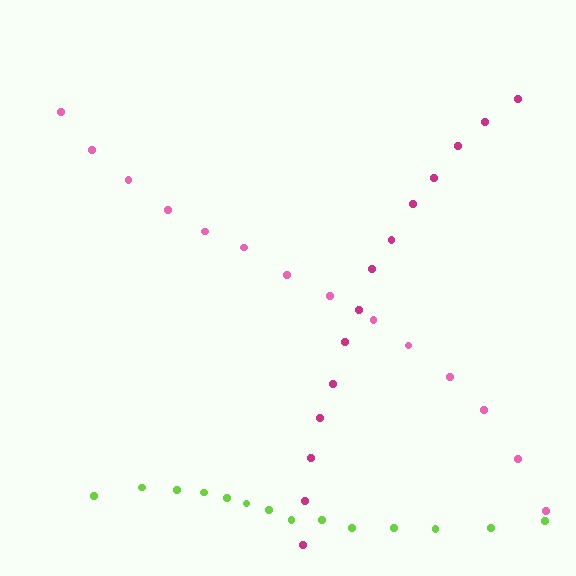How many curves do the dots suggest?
There are 3 distinct paths.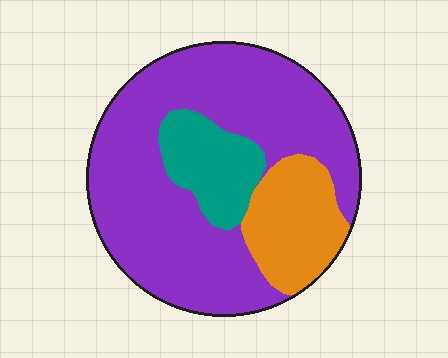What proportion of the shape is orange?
Orange covers 18% of the shape.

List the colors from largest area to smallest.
From largest to smallest: purple, orange, teal.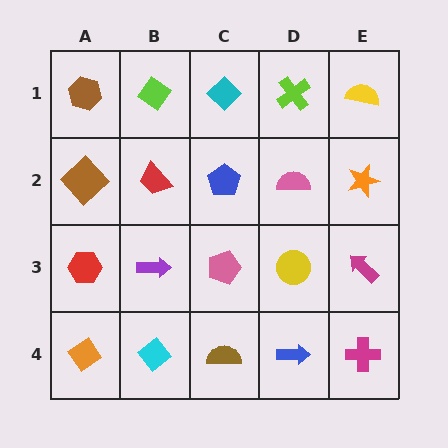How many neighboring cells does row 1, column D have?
3.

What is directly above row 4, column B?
A purple arrow.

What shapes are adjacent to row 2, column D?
A lime cross (row 1, column D), a yellow circle (row 3, column D), a blue pentagon (row 2, column C), an orange star (row 2, column E).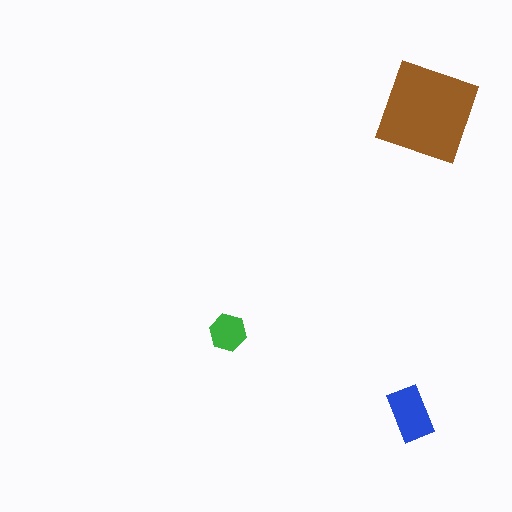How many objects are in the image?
There are 3 objects in the image.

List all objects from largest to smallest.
The brown diamond, the blue rectangle, the green hexagon.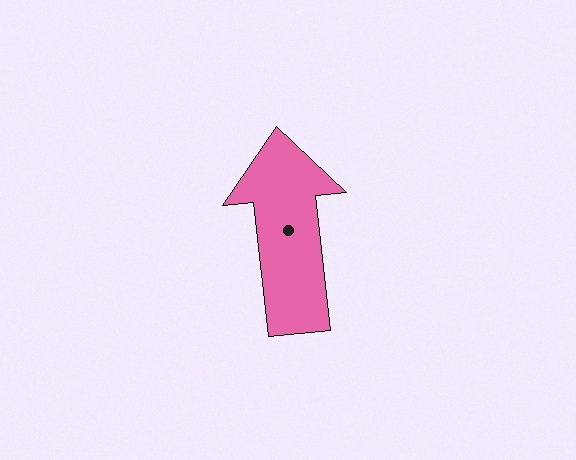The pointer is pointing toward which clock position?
Roughly 12 o'clock.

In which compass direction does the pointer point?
North.